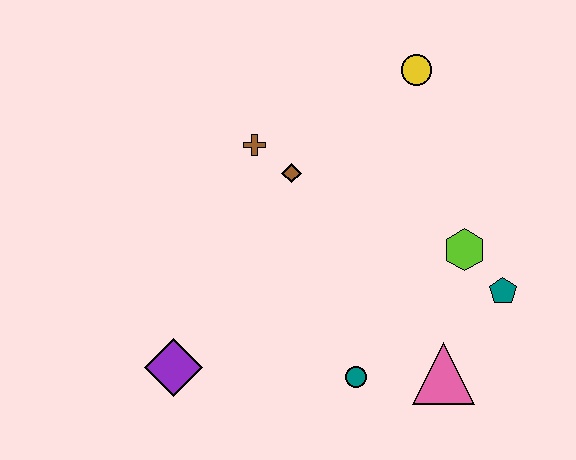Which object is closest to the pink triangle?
The teal circle is closest to the pink triangle.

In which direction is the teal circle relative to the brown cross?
The teal circle is below the brown cross.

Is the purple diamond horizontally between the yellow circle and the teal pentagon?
No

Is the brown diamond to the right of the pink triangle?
No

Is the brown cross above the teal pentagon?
Yes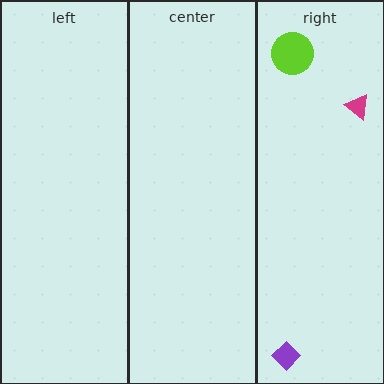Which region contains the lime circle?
The right region.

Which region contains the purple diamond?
The right region.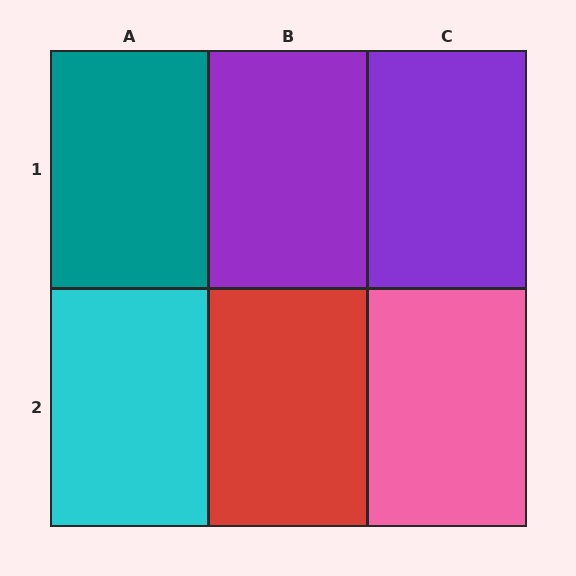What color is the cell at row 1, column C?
Purple.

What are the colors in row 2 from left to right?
Cyan, red, pink.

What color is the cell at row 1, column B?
Purple.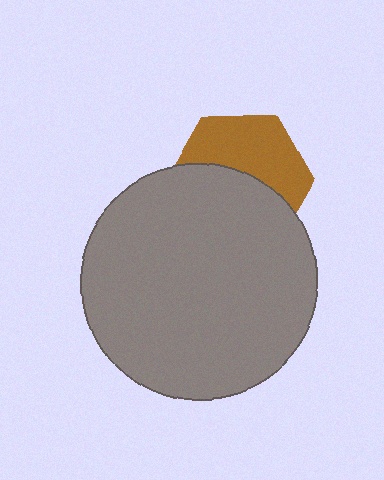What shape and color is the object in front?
The object in front is a gray circle.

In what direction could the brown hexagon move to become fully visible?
The brown hexagon could move up. That would shift it out from behind the gray circle entirely.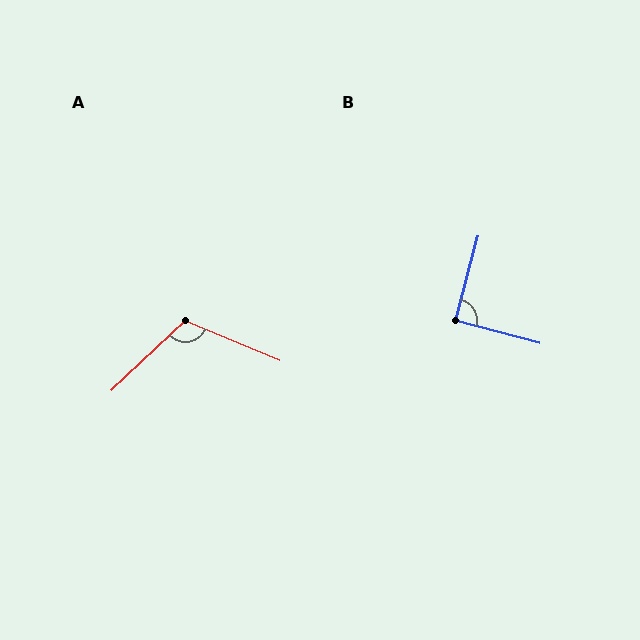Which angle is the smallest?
B, at approximately 90 degrees.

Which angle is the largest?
A, at approximately 114 degrees.